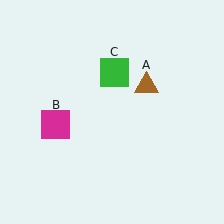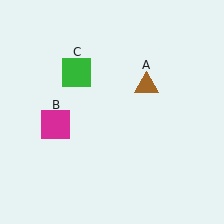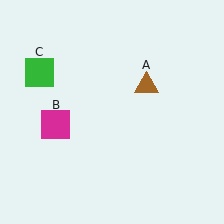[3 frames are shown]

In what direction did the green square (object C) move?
The green square (object C) moved left.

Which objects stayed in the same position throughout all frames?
Brown triangle (object A) and magenta square (object B) remained stationary.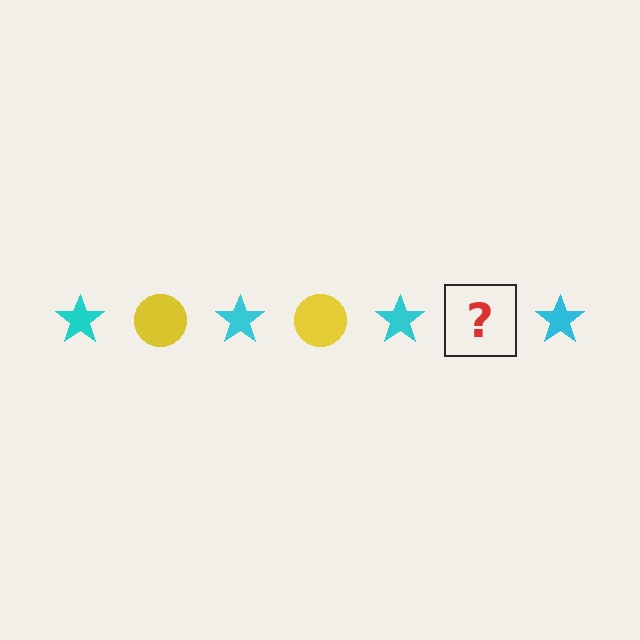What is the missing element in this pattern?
The missing element is a yellow circle.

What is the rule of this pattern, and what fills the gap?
The rule is that the pattern alternates between cyan star and yellow circle. The gap should be filled with a yellow circle.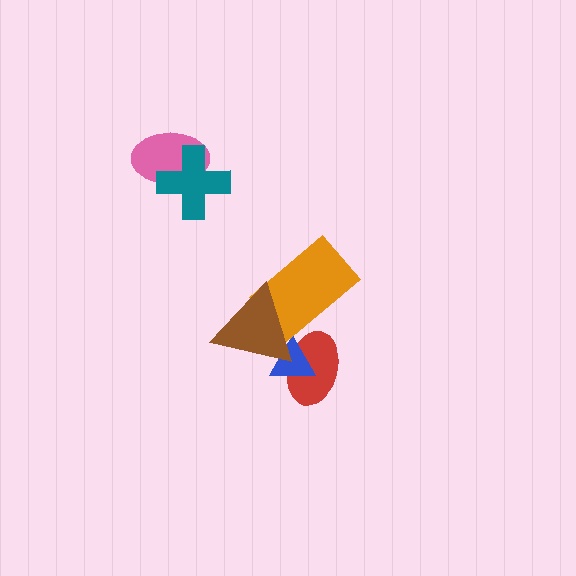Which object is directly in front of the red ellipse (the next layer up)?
The blue triangle is directly in front of the red ellipse.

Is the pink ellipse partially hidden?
Yes, it is partially covered by another shape.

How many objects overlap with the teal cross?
1 object overlaps with the teal cross.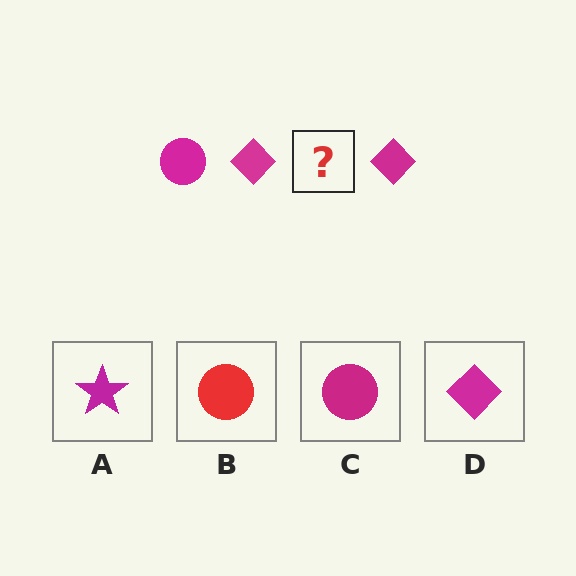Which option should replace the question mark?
Option C.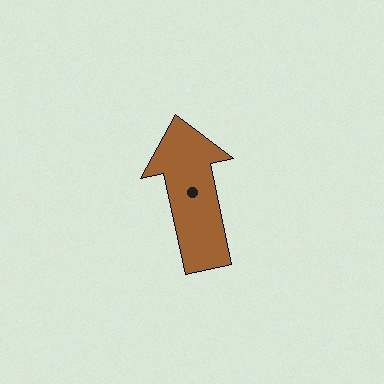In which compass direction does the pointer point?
North.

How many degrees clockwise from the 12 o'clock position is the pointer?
Approximately 348 degrees.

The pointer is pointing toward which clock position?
Roughly 12 o'clock.